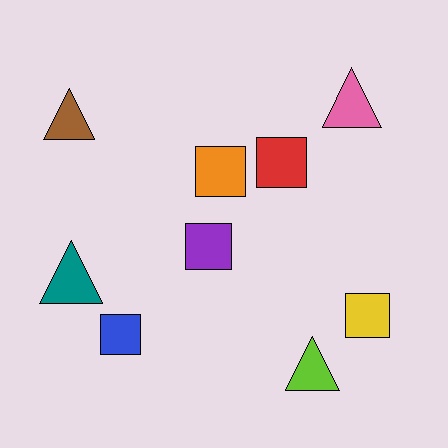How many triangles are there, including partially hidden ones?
There are 4 triangles.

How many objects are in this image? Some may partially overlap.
There are 9 objects.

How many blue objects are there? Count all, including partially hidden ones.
There is 1 blue object.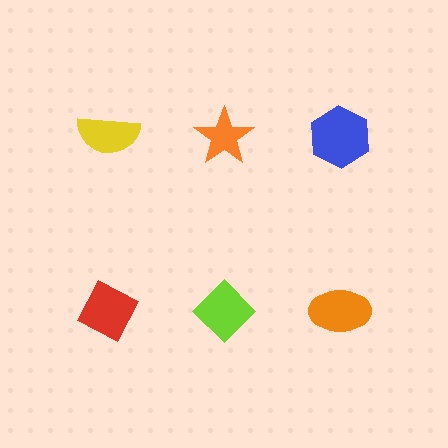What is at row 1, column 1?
A yellow semicircle.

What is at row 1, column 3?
A blue hexagon.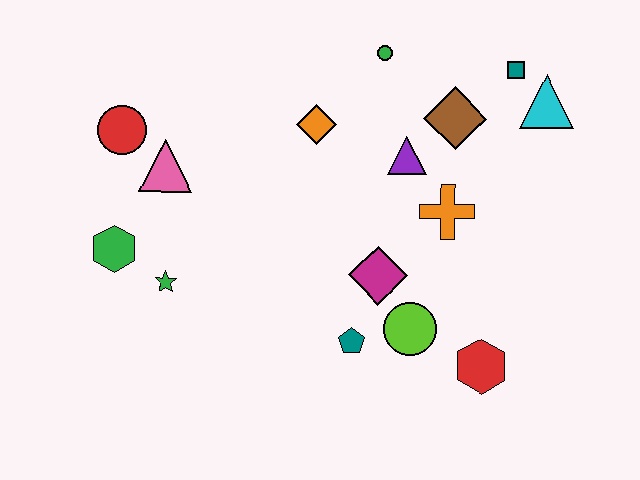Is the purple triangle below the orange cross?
No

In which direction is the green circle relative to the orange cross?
The green circle is above the orange cross.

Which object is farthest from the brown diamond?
The green hexagon is farthest from the brown diamond.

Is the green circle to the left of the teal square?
Yes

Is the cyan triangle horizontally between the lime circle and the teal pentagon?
No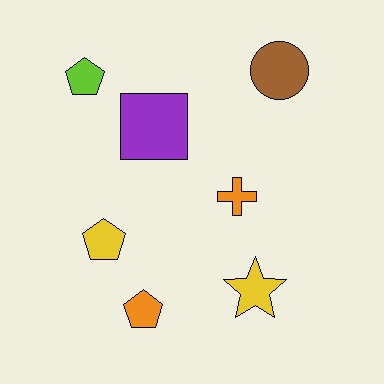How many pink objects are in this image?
There are no pink objects.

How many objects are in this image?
There are 7 objects.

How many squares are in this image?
There is 1 square.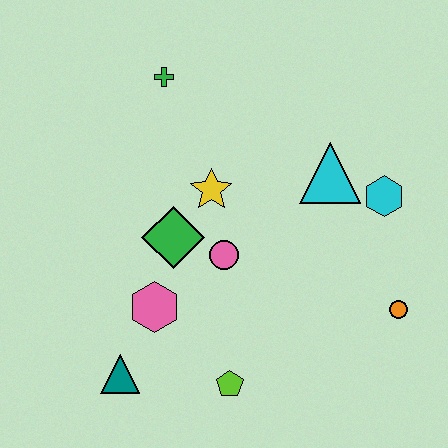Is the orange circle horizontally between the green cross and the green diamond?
No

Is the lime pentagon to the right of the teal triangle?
Yes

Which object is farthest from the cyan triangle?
The teal triangle is farthest from the cyan triangle.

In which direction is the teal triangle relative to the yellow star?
The teal triangle is below the yellow star.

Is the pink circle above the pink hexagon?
Yes